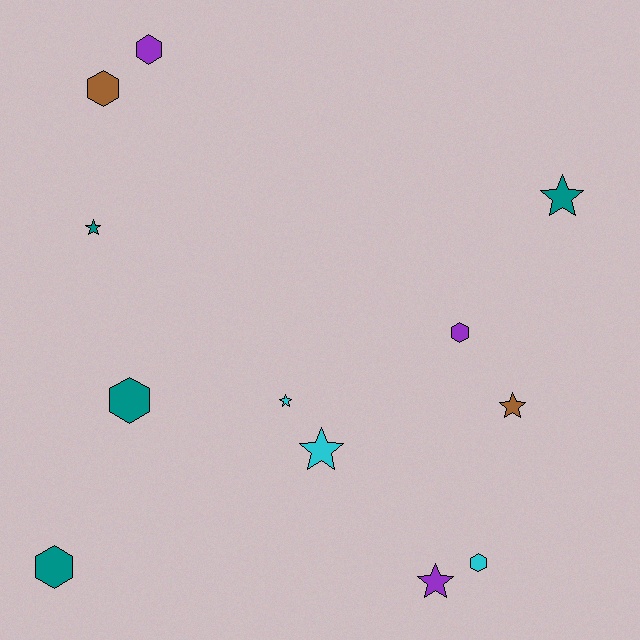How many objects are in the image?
There are 12 objects.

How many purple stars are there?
There is 1 purple star.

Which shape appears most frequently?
Star, with 6 objects.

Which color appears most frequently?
Teal, with 4 objects.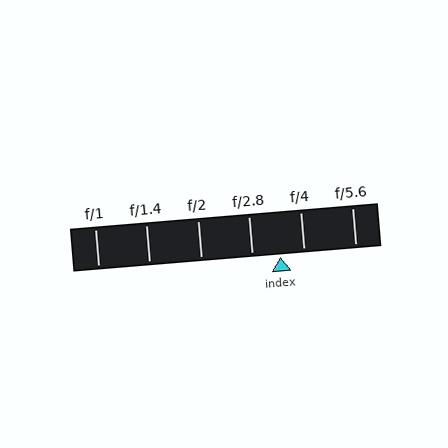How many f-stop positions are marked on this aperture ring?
There are 6 f-stop positions marked.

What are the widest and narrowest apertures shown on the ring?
The widest aperture shown is f/1 and the narrowest is f/5.6.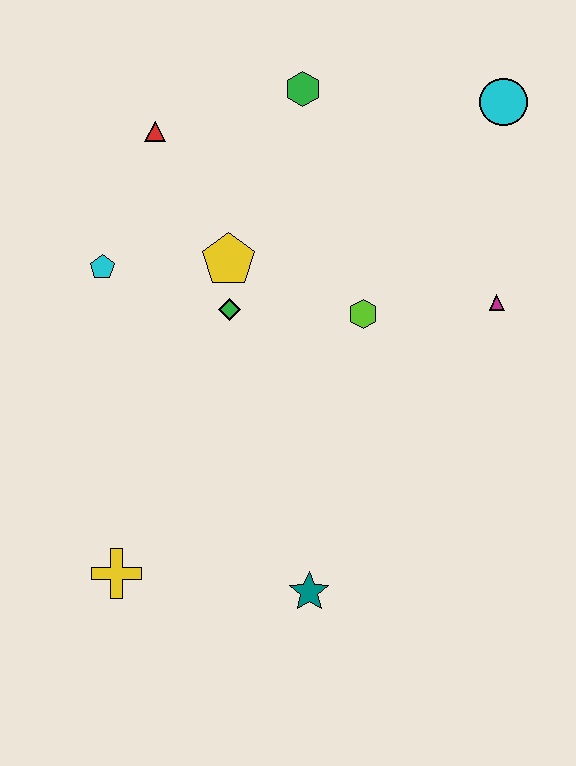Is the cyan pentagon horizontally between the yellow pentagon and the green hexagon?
No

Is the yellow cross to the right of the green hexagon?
No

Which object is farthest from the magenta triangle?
The yellow cross is farthest from the magenta triangle.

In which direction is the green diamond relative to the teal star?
The green diamond is above the teal star.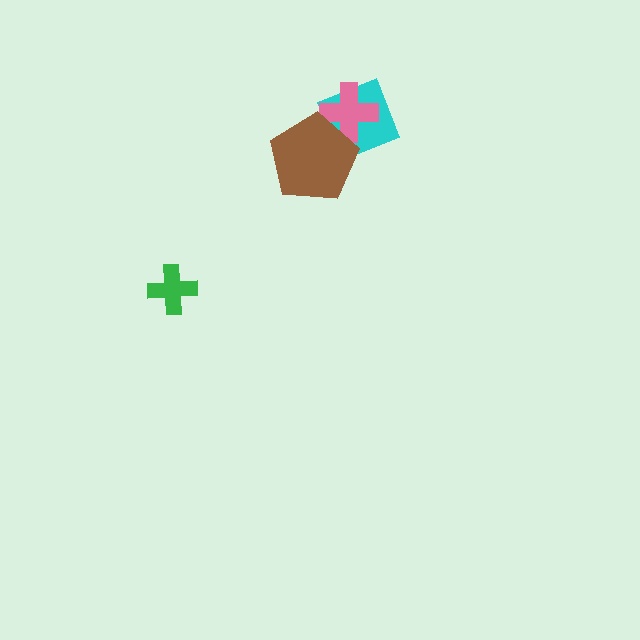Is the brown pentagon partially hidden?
No, no other shape covers it.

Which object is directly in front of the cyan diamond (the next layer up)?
The pink cross is directly in front of the cyan diamond.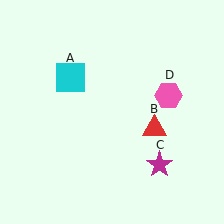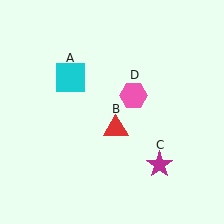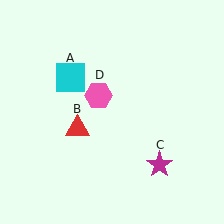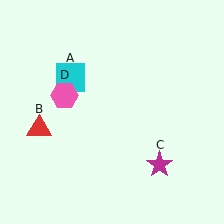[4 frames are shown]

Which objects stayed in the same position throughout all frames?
Cyan square (object A) and magenta star (object C) remained stationary.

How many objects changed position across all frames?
2 objects changed position: red triangle (object B), pink hexagon (object D).